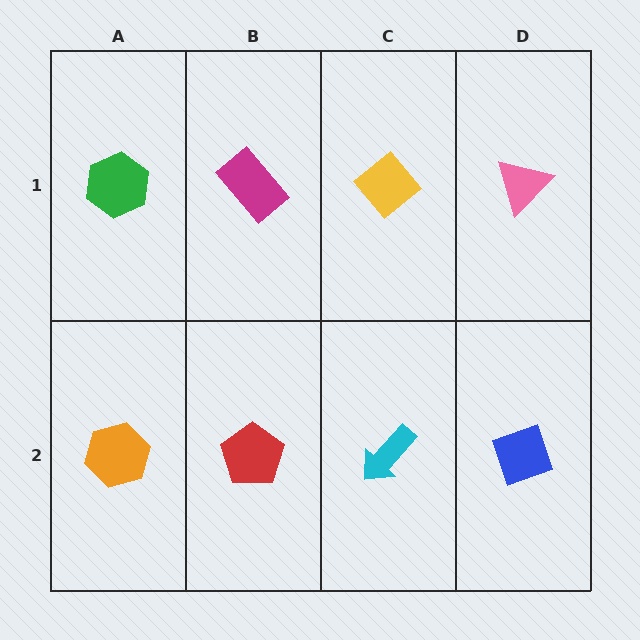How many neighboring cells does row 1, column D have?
2.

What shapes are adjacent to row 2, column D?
A pink triangle (row 1, column D), a cyan arrow (row 2, column C).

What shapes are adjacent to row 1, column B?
A red pentagon (row 2, column B), a green hexagon (row 1, column A), a yellow diamond (row 1, column C).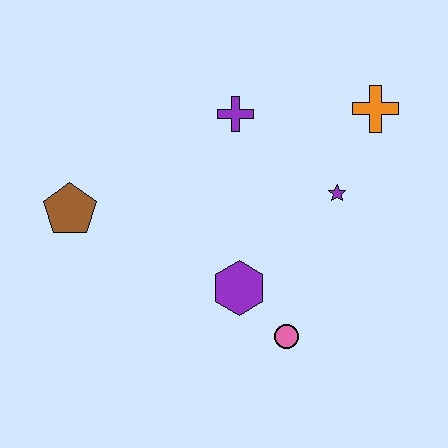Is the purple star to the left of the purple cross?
No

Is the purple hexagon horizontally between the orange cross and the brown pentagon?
Yes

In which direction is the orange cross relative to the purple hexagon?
The orange cross is above the purple hexagon.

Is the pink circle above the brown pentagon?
No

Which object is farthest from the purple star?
The brown pentagon is farthest from the purple star.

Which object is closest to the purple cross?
The purple star is closest to the purple cross.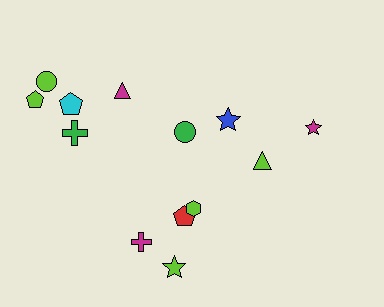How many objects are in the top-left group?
There are 5 objects.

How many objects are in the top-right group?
There are 3 objects.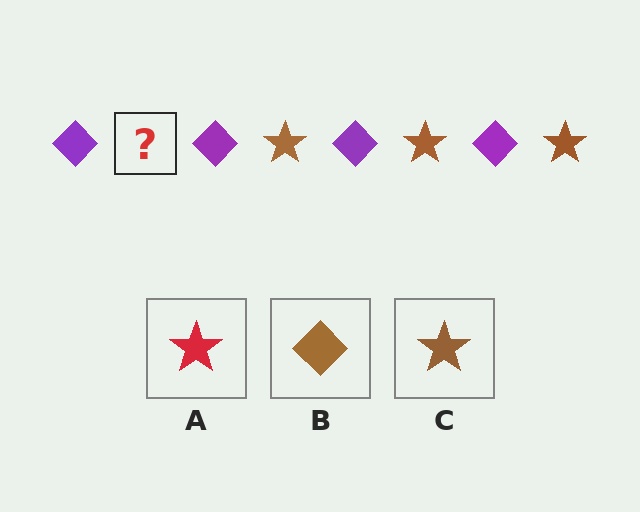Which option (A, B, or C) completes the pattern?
C.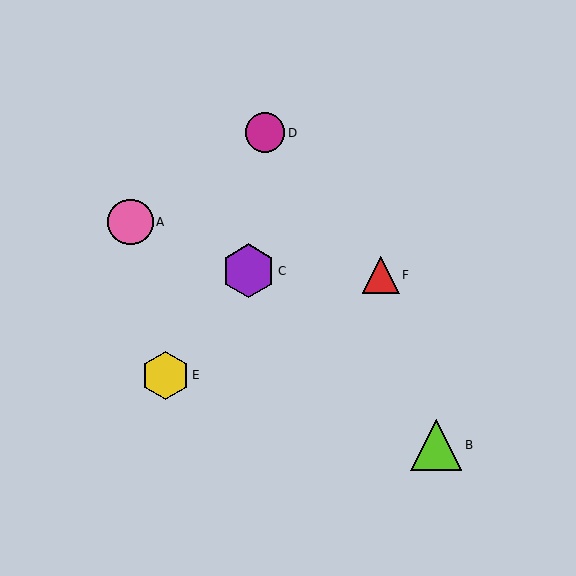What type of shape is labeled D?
Shape D is a magenta circle.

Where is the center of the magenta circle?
The center of the magenta circle is at (265, 133).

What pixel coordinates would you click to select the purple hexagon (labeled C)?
Click at (248, 271) to select the purple hexagon C.